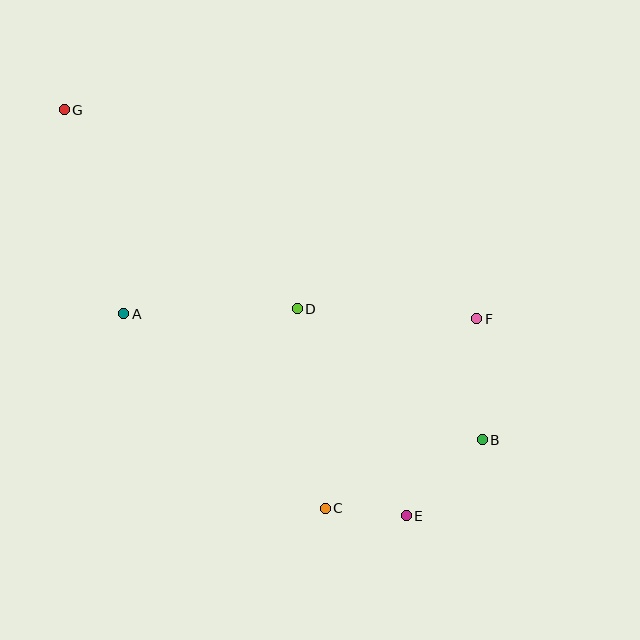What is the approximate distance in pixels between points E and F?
The distance between E and F is approximately 209 pixels.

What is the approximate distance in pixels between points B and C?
The distance between B and C is approximately 171 pixels.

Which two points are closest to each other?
Points C and E are closest to each other.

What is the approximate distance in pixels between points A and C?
The distance between A and C is approximately 280 pixels.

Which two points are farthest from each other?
Points B and G are farthest from each other.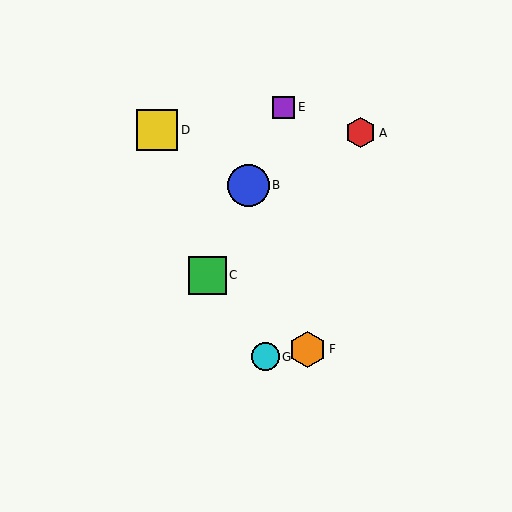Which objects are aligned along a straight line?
Objects B, C, E are aligned along a straight line.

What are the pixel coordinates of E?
Object E is at (283, 107).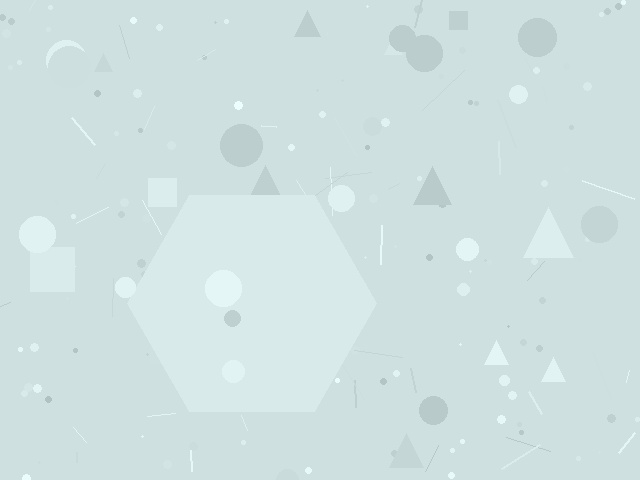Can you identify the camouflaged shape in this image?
The camouflaged shape is a hexagon.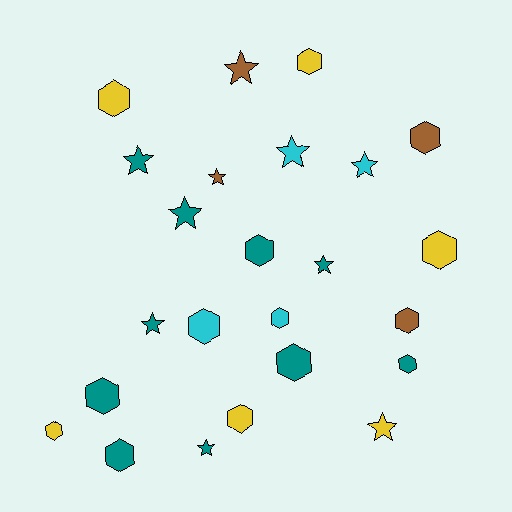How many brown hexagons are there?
There are 2 brown hexagons.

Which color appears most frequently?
Teal, with 10 objects.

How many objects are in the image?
There are 24 objects.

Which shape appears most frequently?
Hexagon, with 14 objects.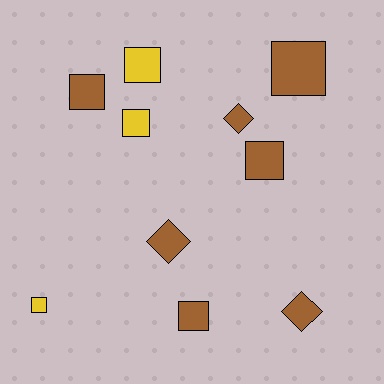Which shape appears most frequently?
Square, with 7 objects.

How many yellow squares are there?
There are 3 yellow squares.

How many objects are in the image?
There are 10 objects.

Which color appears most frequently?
Brown, with 7 objects.